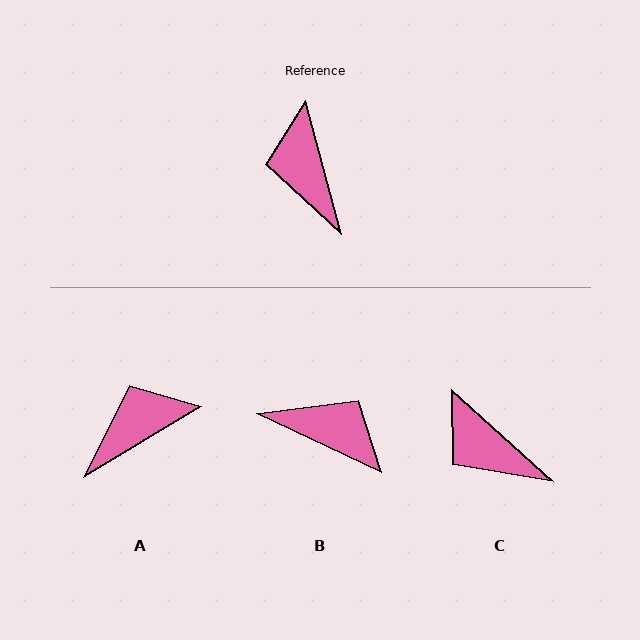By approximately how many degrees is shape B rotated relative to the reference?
Approximately 130 degrees clockwise.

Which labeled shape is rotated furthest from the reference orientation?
B, about 130 degrees away.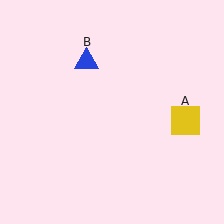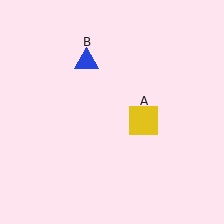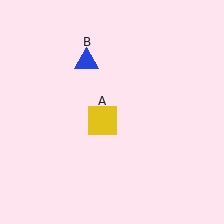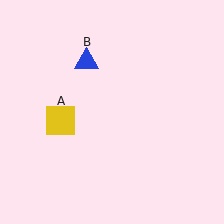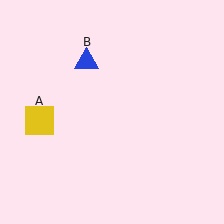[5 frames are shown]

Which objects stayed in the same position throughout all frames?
Blue triangle (object B) remained stationary.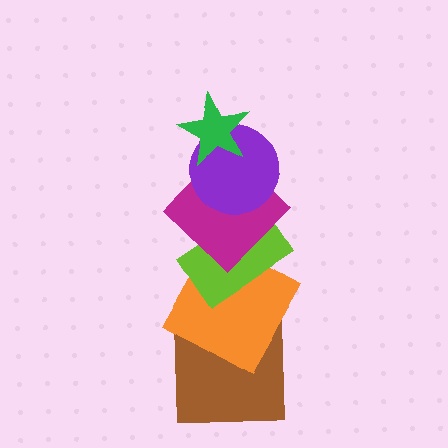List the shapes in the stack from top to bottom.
From top to bottom: the green star, the purple circle, the magenta diamond, the lime rectangle, the orange square, the brown square.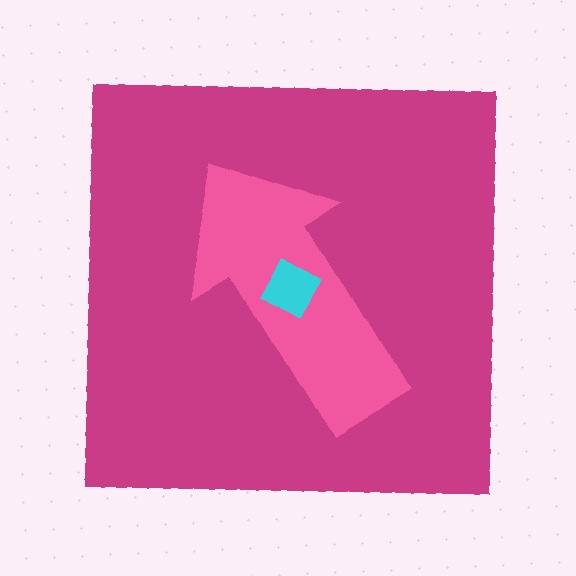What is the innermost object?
The cyan diamond.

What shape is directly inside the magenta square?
The pink arrow.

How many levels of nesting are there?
3.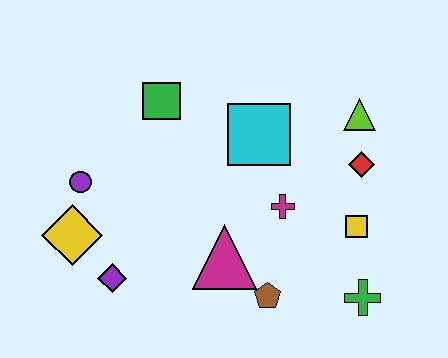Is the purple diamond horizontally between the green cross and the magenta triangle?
No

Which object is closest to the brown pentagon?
The magenta triangle is closest to the brown pentagon.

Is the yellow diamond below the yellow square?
Yes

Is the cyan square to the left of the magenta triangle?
No